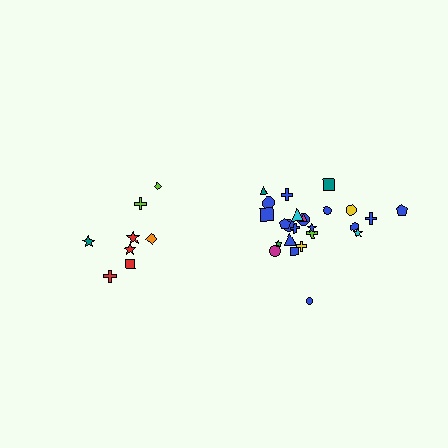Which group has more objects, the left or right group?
The right group.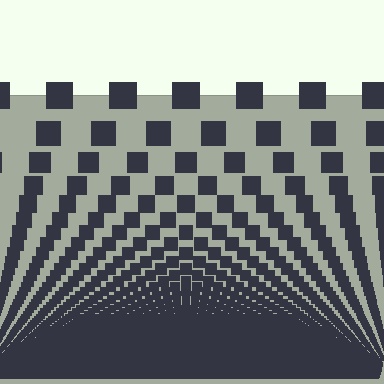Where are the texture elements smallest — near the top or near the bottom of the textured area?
Near the bottom.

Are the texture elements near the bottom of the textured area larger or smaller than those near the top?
Smaller. The gradient is inverted — elements near the bottom are smaller and denser.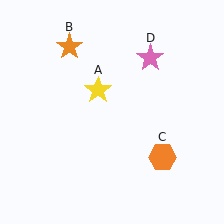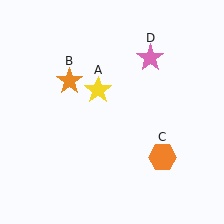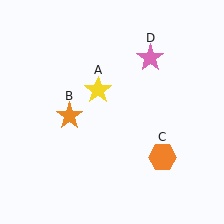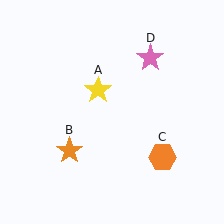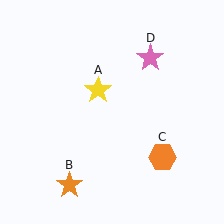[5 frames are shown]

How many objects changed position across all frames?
1 object changed position: orange star (object B).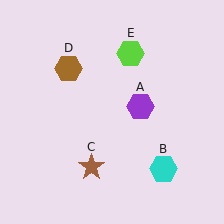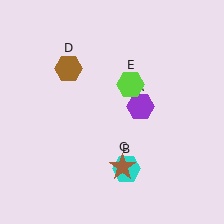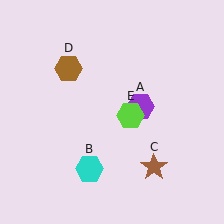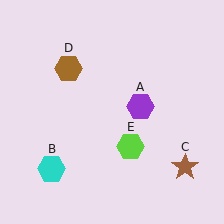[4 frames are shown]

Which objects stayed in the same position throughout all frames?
Purple hexagon (object A) and brown hexagon (object D) remained stationary.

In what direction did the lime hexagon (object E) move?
The lime hexagon (object E) moved down.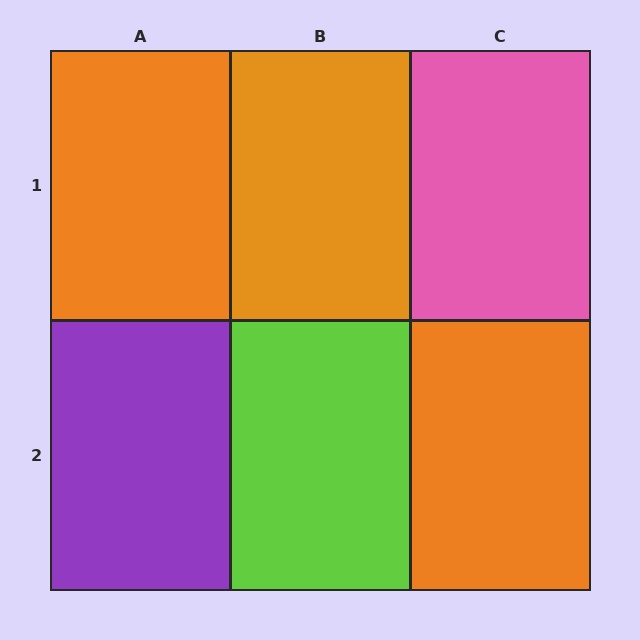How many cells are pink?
1 cell is pink.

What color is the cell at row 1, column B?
Orange.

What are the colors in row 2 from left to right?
Purple, lime, orange.